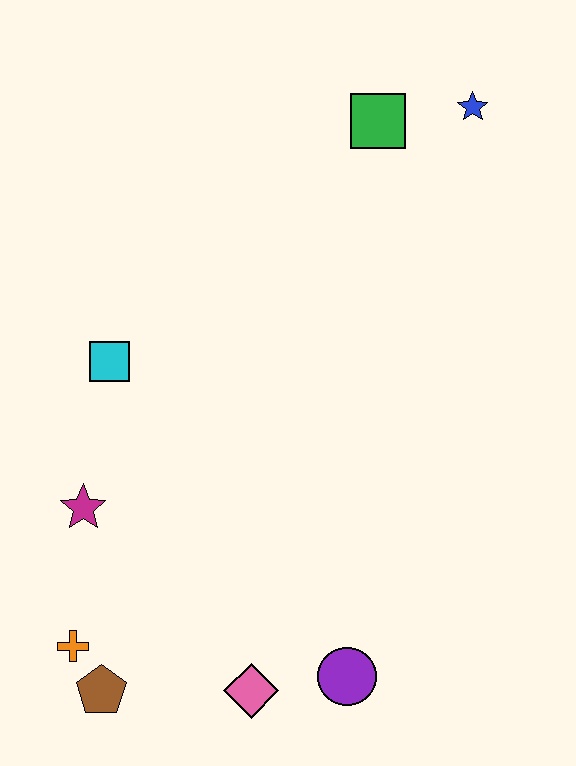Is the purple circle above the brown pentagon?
Yes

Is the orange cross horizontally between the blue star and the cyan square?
No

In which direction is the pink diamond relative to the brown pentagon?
The pink diamond is to the right of the brown pentagon.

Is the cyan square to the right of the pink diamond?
No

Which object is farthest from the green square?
The brown pentagon is farthest from the green square.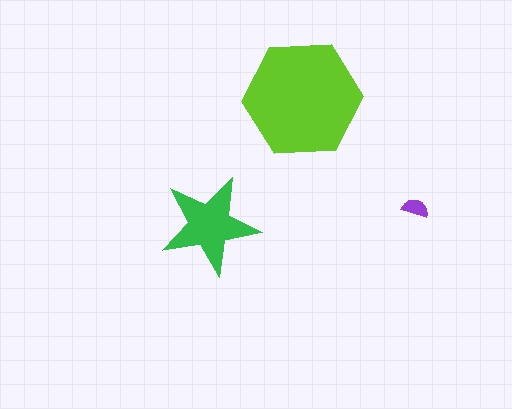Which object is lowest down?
The green star is bottommost.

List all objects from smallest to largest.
The purple semicircle, the green star, the lime hexagon.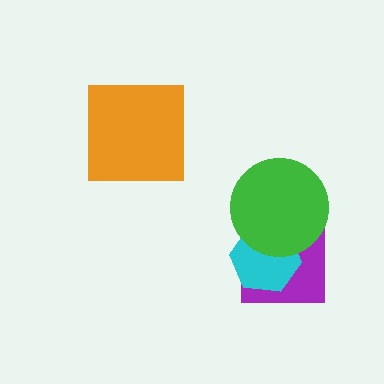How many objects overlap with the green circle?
2 objects overlap with the green circle.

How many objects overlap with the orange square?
0 objects overlap with the orange square.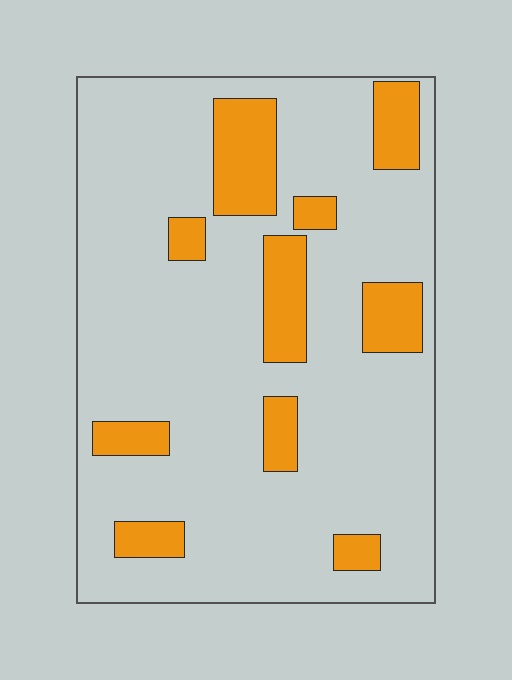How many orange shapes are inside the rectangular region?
10.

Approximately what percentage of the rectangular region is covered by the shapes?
Approximately 20%.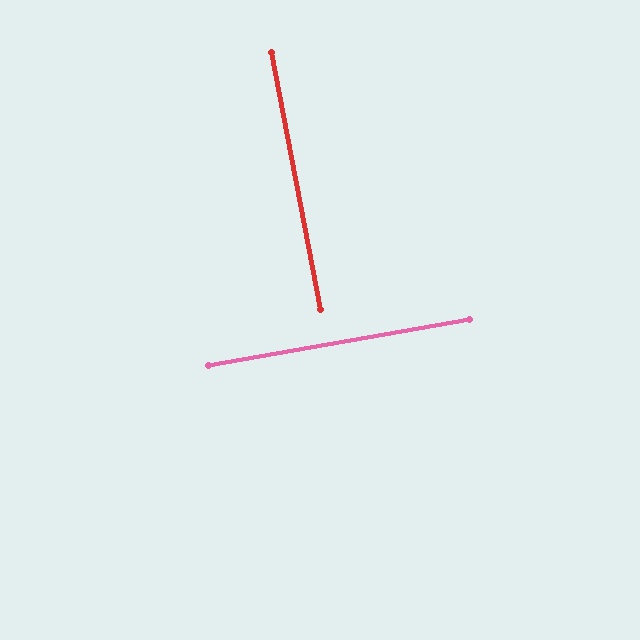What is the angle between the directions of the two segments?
Approximately 89 degrees.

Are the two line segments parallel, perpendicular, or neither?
Perpendicular — they meet at approximately 89°.